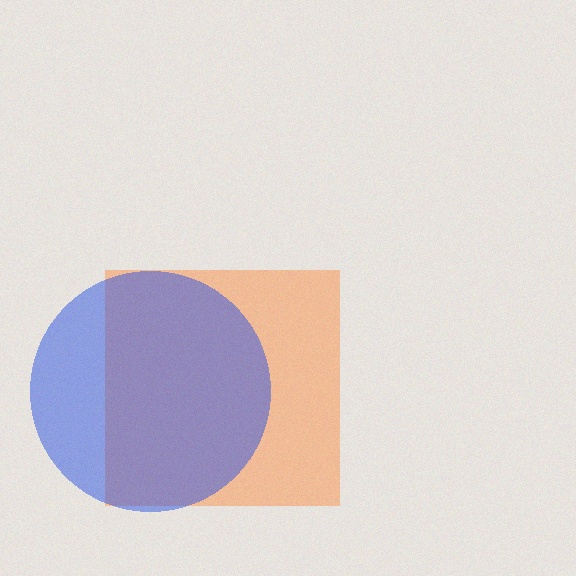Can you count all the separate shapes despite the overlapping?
Yes, there are 2 separate shapes.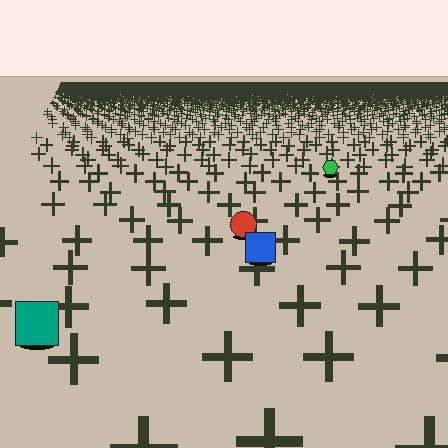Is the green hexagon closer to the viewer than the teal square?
No. The teal square is closer — you can tell from the texture gradient: the ground texture is coarser near it.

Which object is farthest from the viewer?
The green hexagon is farthest from the viewer. It appears smaller and the ground texture around it is denser.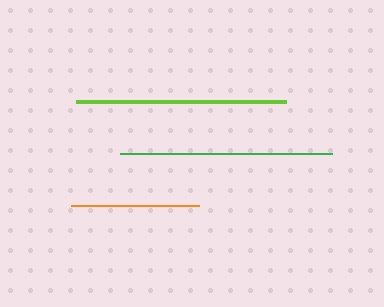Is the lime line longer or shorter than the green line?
The green line is longer than the lime line.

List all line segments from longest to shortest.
From longest to shortest: green, lime, orange.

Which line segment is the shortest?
The orange line is the shortest at approximately 128 pixels.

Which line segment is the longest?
The green line is the longest at approximately 212 pixels.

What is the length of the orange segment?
The orange segment is approximately 128 pixels long.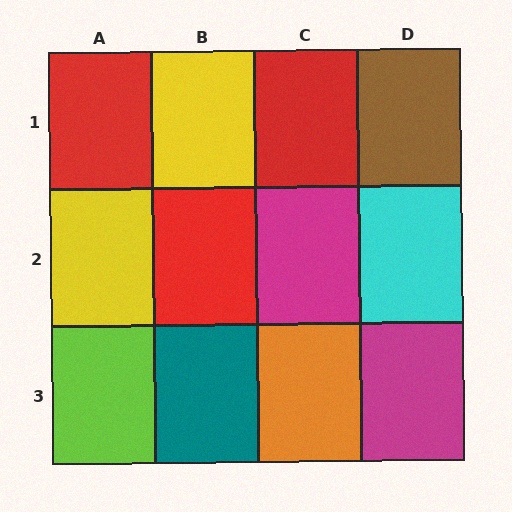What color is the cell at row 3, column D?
Magenta.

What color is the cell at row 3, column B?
Teal.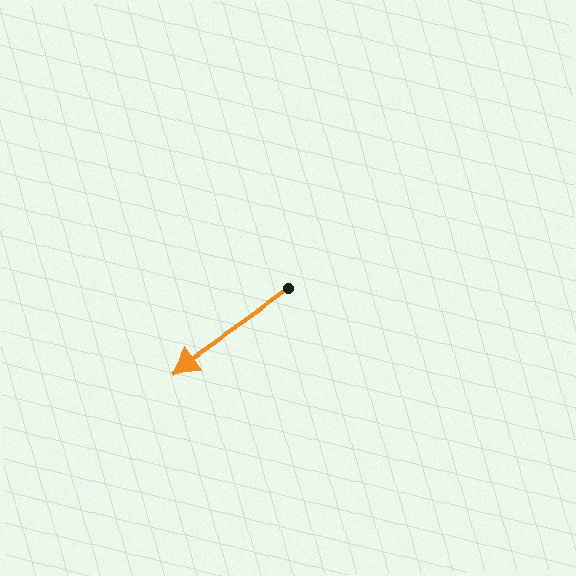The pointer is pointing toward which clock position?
Roughly 8 o'clock.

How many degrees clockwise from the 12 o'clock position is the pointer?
Approximately 235 degrees.